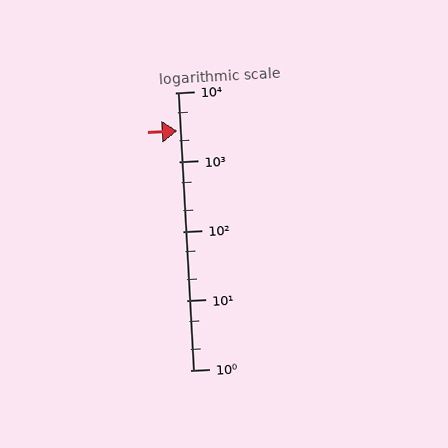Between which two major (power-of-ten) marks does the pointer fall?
The pointer is between 1000 and 10000.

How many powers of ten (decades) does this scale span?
The scale spans 4 decades, from 1 to 10000.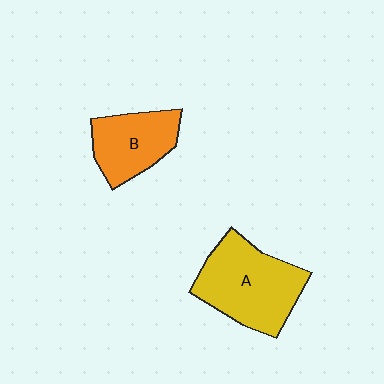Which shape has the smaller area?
Shape B (orange).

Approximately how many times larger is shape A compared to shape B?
Approximately 1.5 times.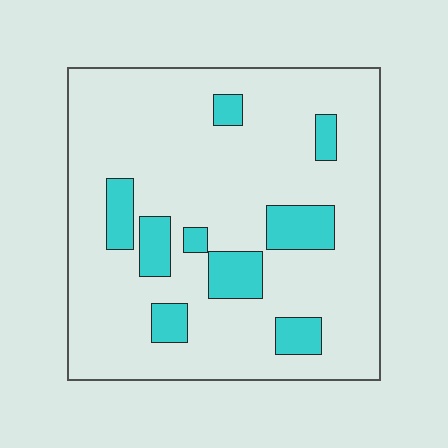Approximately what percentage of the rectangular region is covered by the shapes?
Approximately 15%.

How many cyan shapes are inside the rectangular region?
9.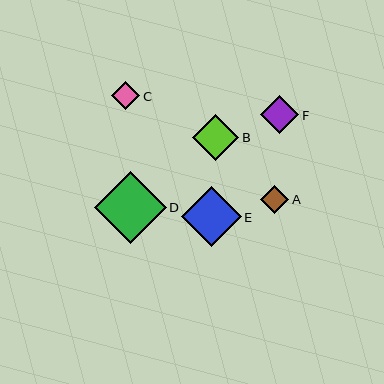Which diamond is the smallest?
Diamond A is the smallest with a size of approximately 28 pixels.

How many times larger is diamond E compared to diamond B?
Diamond E is approximately 1.3 times the size of diamond B.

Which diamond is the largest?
Diamond D is the largest with a size of approximately 72 pixels.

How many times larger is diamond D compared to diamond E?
Diamond D is approximately 1.2 times the size of diamond E.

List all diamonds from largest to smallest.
From largest to smallest: D, E, B, F, C, A.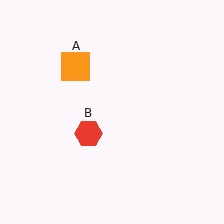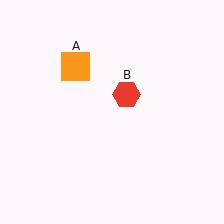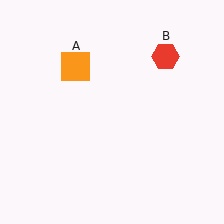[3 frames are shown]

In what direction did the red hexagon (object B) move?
The red hexagon (object B) moved up and to the right.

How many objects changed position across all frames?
1 object changed position: red hexagon (object B).